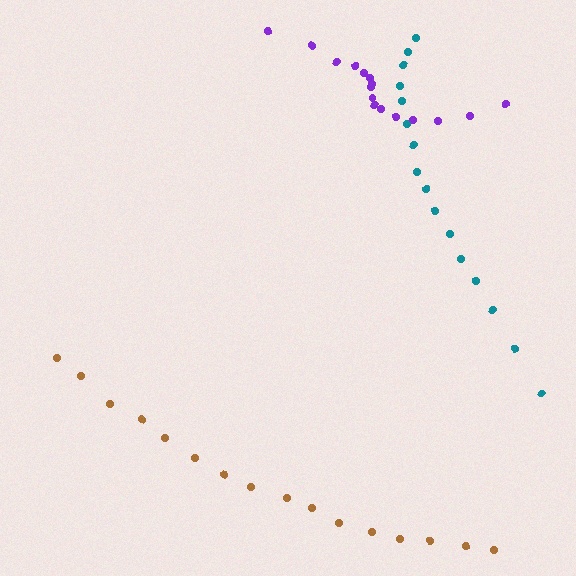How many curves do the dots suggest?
There are 3 distinct paths.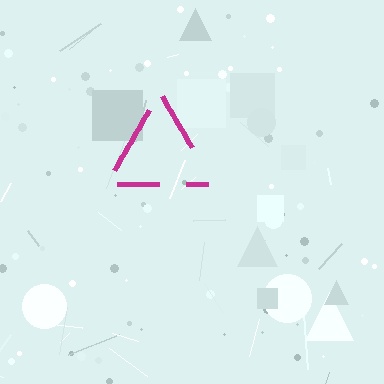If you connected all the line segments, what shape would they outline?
They would outline a triangle.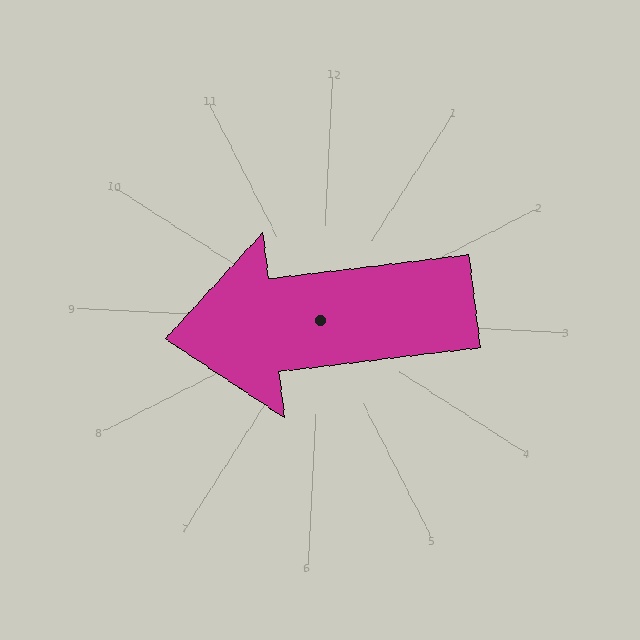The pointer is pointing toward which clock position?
Roughly 9 o'clock.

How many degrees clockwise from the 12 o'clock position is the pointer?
Approximately 260 degrees.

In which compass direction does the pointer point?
West.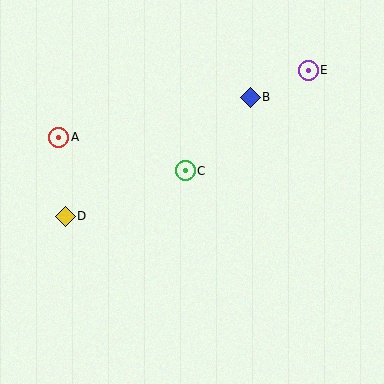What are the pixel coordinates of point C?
Point C is at (185, 171).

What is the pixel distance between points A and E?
The distance between A and E is 259 pixels.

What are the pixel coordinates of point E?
Point E is at (308, 70).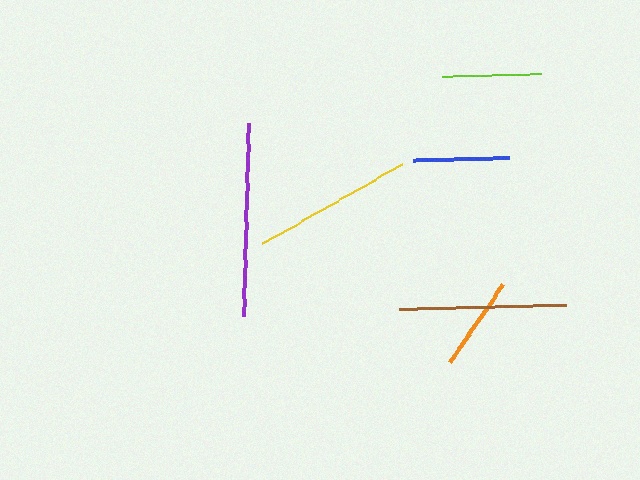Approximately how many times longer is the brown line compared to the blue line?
The brown line is approximately 1.7 times the length of the blue line.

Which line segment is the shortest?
The orange line is the shortest at approximately 94 pixels.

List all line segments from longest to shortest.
From longest to shortest: purple, brown, yellow, lime, blue, orange.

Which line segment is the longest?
The purple line is the longest at approximately 194 pixels.